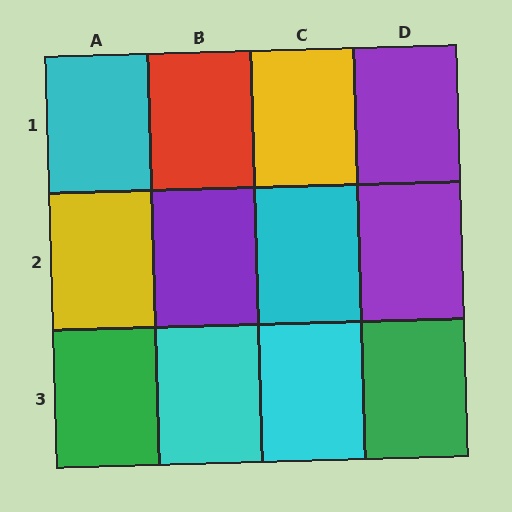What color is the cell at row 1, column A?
Cyan.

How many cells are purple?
3 cells are purple.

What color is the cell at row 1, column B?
Red.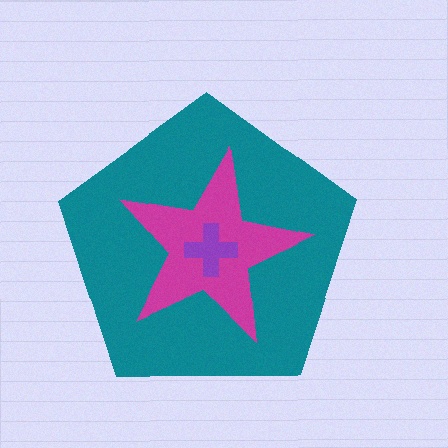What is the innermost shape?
The purple cross.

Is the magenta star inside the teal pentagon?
Yes.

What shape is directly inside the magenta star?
The purple cross.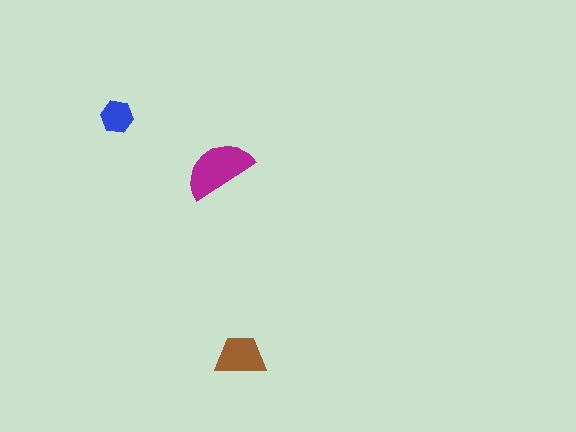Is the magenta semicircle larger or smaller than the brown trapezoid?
Larger.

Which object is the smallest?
The blue hexagon.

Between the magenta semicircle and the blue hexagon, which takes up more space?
The magenta semicircle.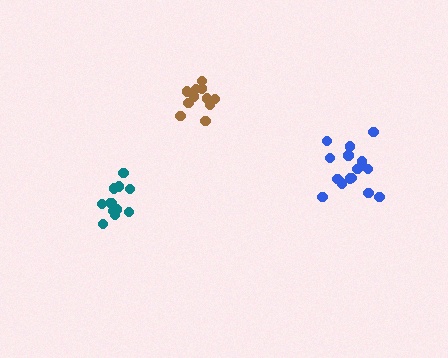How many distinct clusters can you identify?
There are 3 distinct clusters.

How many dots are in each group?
Group 1: 15 dots, Group 2: 11 dots, Group 3: 12 dots (38 total).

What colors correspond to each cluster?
The clusters are colored: blue, brown, teal.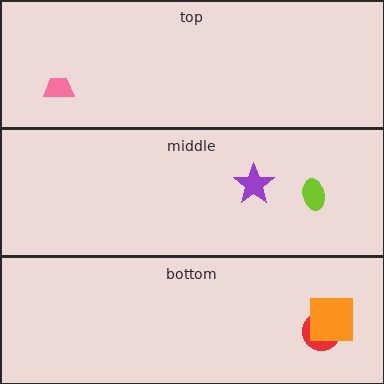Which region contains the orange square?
The bottom region.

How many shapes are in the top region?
1.